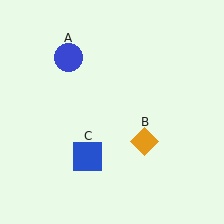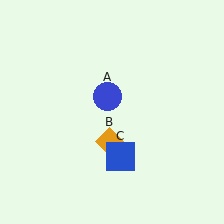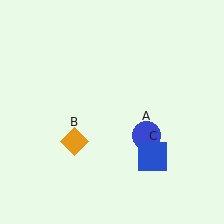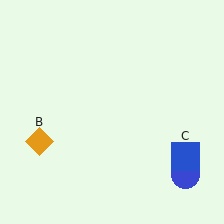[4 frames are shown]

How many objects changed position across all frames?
3 objects changed position: blue circle (object A), orange diamond (object B), blue square (object C).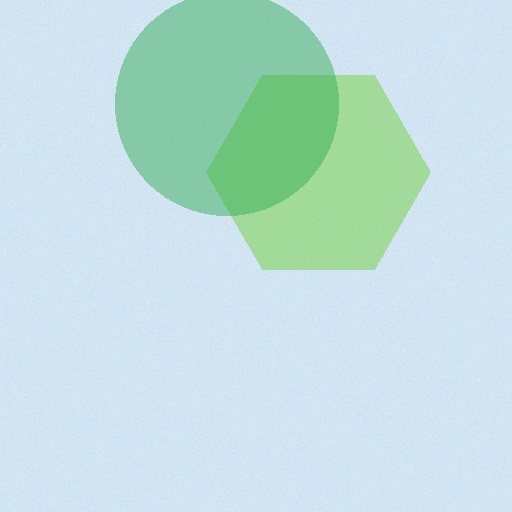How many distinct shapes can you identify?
There are 2 distinct shapes: a lime hexagon, a green circle.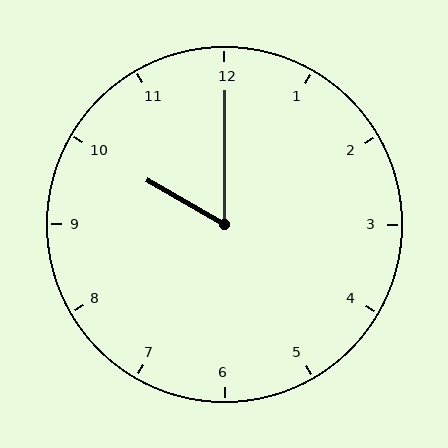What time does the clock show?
10:00.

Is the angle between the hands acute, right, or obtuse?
It is acute.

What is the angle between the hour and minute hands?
Approximately 60 degrees.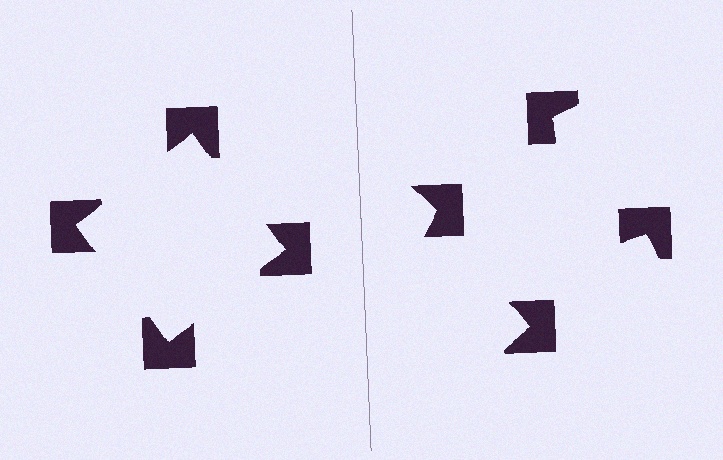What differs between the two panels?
The notched squares are positioned identically on both sides; only the wedge orientations differ. On the left they align to a square; on the right they are misaligned.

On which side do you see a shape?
An illusory square appears on the left side. On the right side the wedge cuts are rotated, so no coherent shape forms.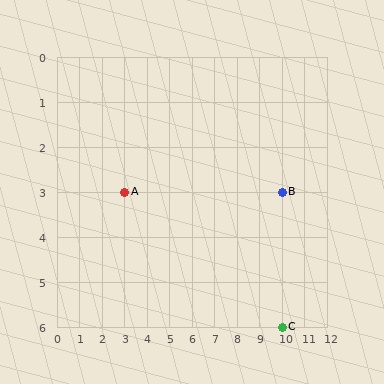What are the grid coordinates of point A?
Point A is at grid coordinates (3, 3).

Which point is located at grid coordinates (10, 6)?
Point C is at (10, 6).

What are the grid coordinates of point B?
Point B is at grid coordinates (10, 3).